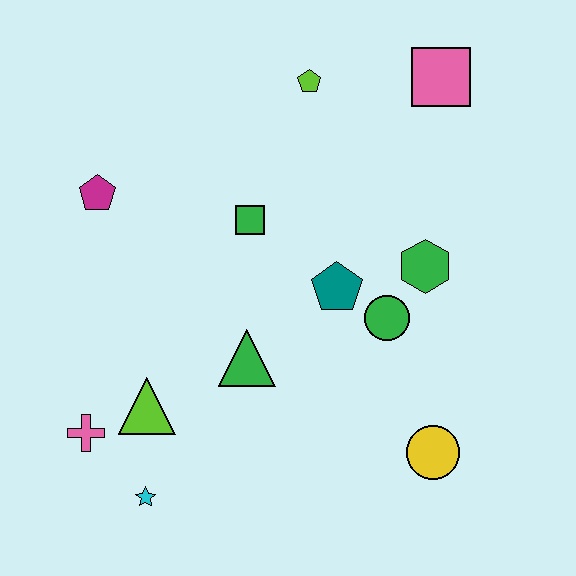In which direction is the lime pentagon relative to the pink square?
The lime pentagon is to the left of the pink square.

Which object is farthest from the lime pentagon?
The cyan star is farthest from the lime pentagon.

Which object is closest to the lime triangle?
The pink cross is closest to the lime triangle.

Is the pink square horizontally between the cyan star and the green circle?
No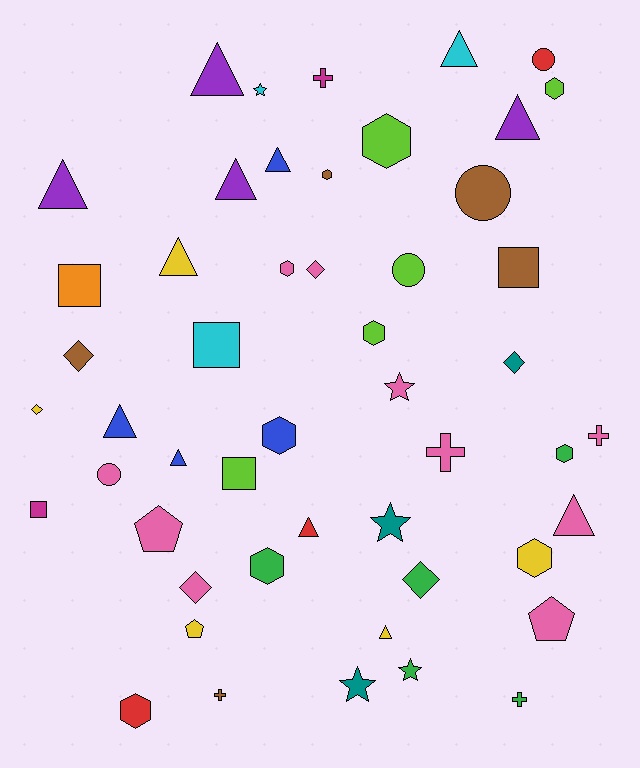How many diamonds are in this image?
There are 6 diamonds.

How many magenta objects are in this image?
There are 2 magenta objects.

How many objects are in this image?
There are 50 objects.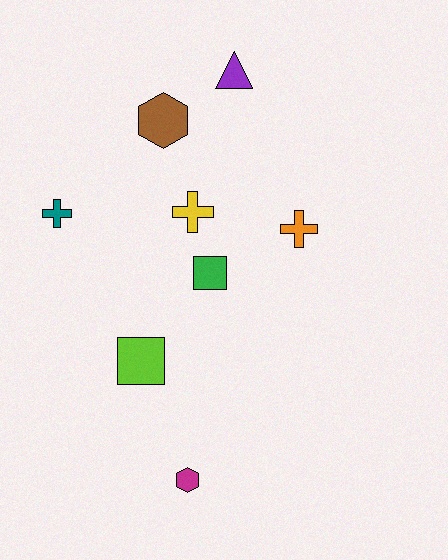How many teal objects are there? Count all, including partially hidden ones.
There is 1 teal object.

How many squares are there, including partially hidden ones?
There are 2 squares.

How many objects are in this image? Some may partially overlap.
There are 8 objects.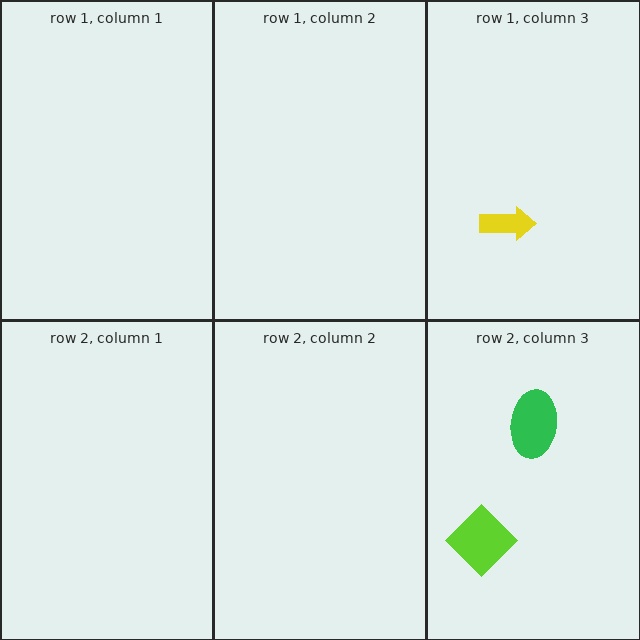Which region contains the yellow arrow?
The row 1, column 3 region.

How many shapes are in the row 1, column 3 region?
1.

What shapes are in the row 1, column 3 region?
The yellow arrow.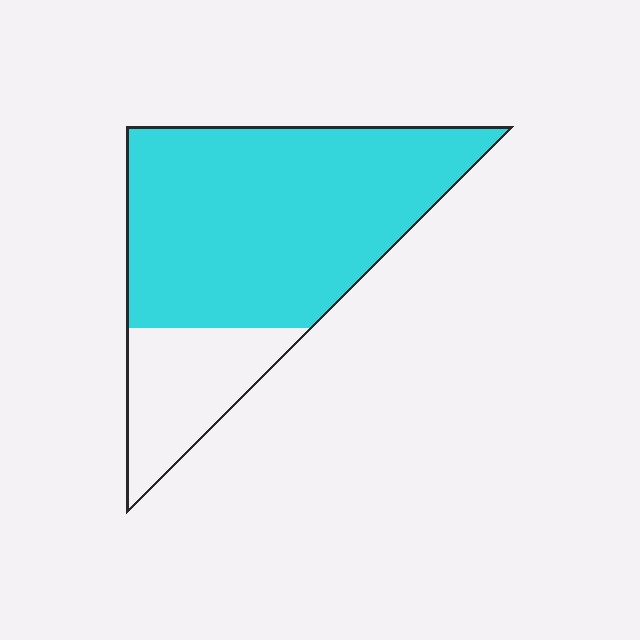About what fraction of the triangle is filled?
About three quarters (3/4).